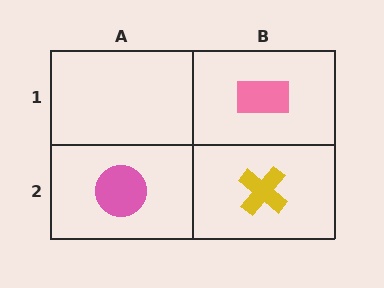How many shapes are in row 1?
1 shape.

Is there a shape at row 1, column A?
No, that cell is empty.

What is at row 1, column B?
A pink rectangle.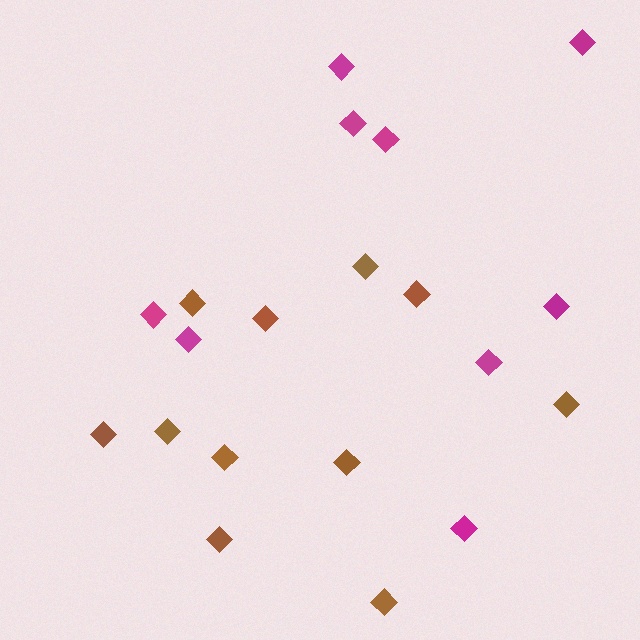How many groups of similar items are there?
There are 2 groups: one group of magenta diamonds (9) and one group of brown diamonds (11).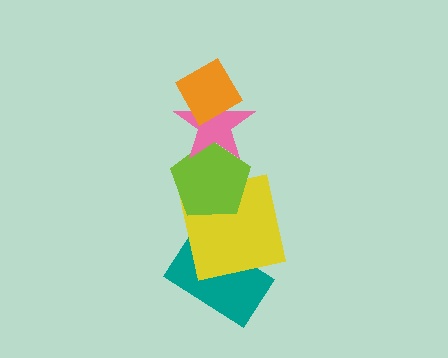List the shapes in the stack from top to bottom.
From top to bottom: the orange diamond, the pink star, the lime pentagon, the yellow square, the teal rectangle.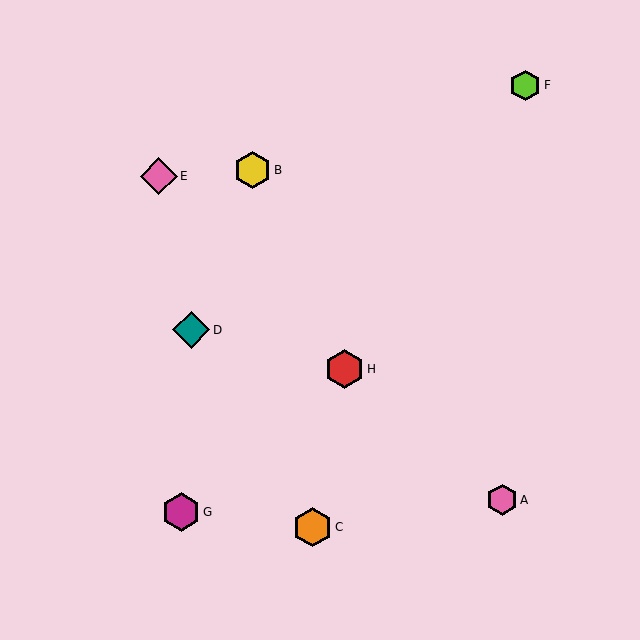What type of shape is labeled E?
Shape E is a pink diamond.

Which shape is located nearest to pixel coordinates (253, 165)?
The yellow hexagon (labeled B) at (252, 170) is nearest to that location.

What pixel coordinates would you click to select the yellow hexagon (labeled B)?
Click at (252, 170) to select the yellow hexagon B.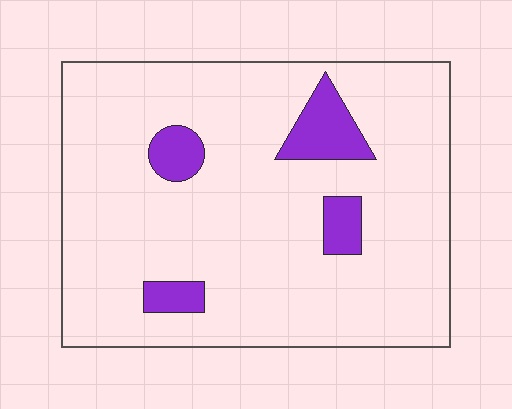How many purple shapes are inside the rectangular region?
4.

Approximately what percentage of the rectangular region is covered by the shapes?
Approximately 10%.